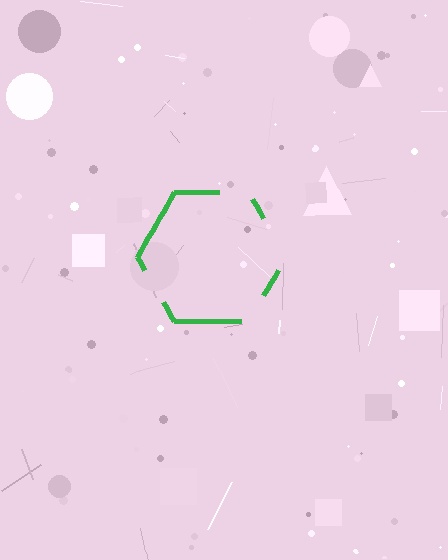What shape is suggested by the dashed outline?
The dashed outline suggests a hexagon.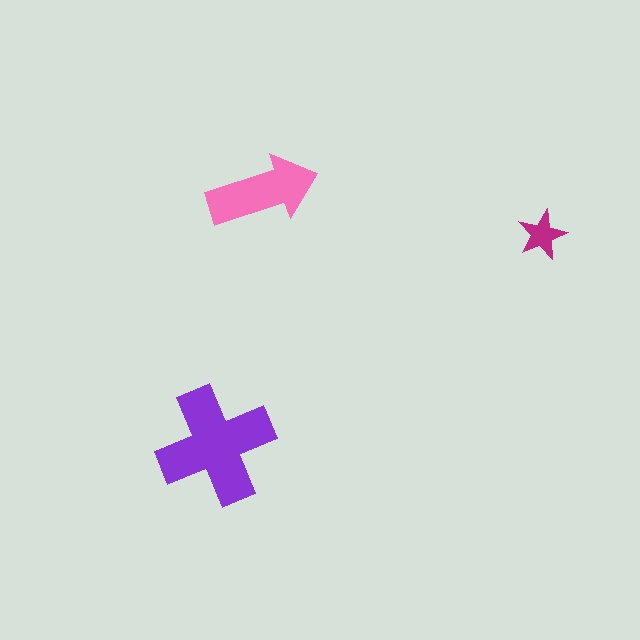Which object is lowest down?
The purple cross is bottommost.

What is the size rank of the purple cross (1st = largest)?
1st.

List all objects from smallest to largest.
The magenta star, the pink arrow, the purple cross.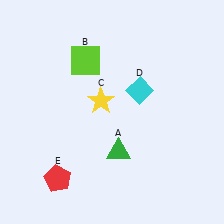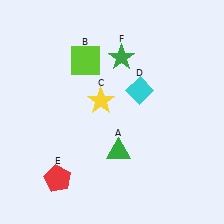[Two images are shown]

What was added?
A green star (F) was added in Image 2.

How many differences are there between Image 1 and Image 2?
There is 1 difference between the two images.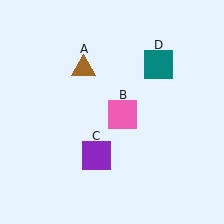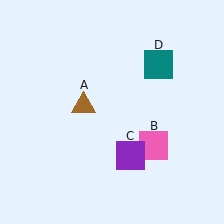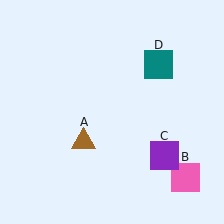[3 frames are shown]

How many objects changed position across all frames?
3 objects changed position: brown triangle (object A), pink square (object B), purple square (object C).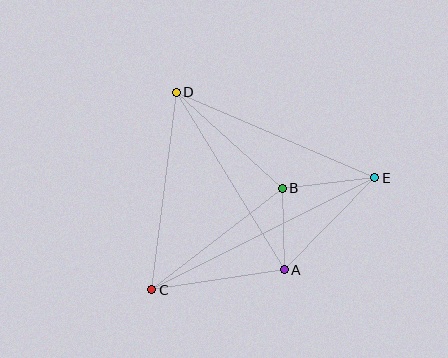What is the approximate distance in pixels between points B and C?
The distance between B and C is approximately 165 pixels.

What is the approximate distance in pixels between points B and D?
The distance between B and D is approximately 143 pixels.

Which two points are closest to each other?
Points A and B are closest to each other.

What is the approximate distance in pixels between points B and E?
The distance between B and E is approximately 93 pixels.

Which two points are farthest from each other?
Points C and E are farthest from each other.